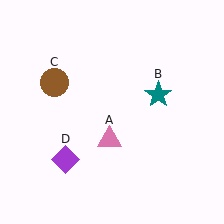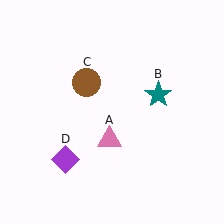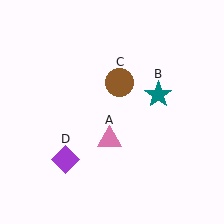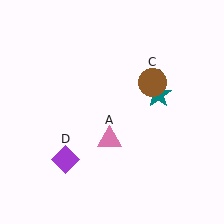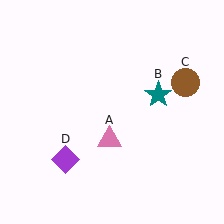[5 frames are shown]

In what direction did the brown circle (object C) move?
The brown circle (object C) moved right.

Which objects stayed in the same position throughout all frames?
Pink triangle (object A) and teal star (object B) and purple diamond (object D) remained stationary.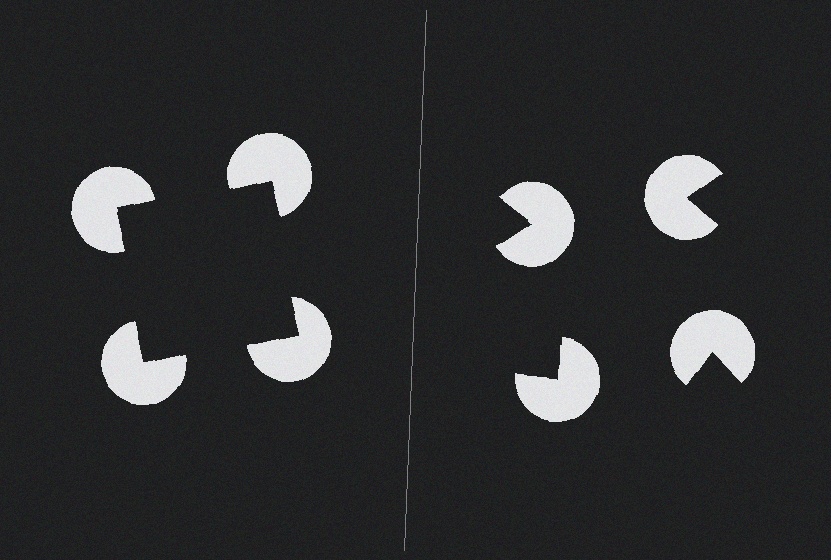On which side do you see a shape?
An illusory square appears on the left side. On the right side the wedge cuts are rotated, so no coherent shape forms.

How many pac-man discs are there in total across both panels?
8 — 4 on each side.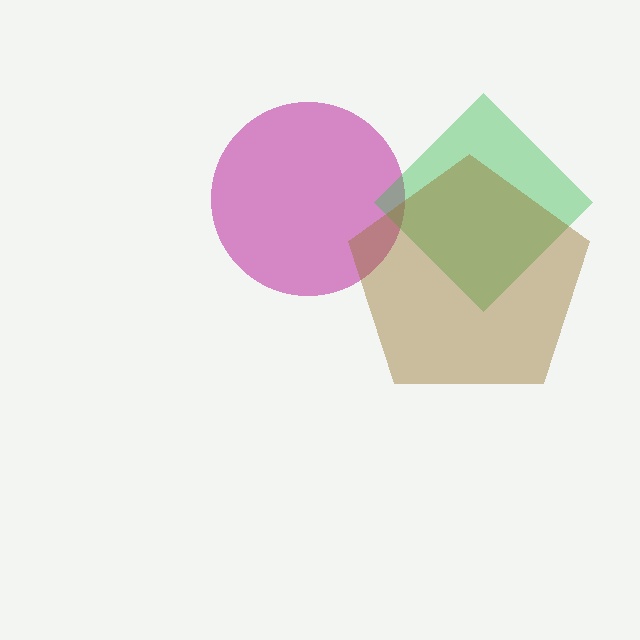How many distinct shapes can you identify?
There are 3 distinct shapes: a magenta circle, a green diamond, a brown pentagon.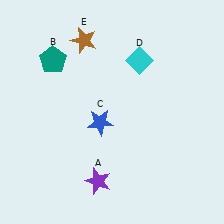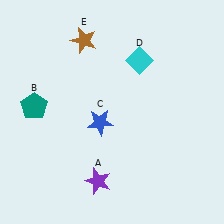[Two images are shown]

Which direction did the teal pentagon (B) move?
The teal pentagon (B) moved down.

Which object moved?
The teal pentagon (B) moved down.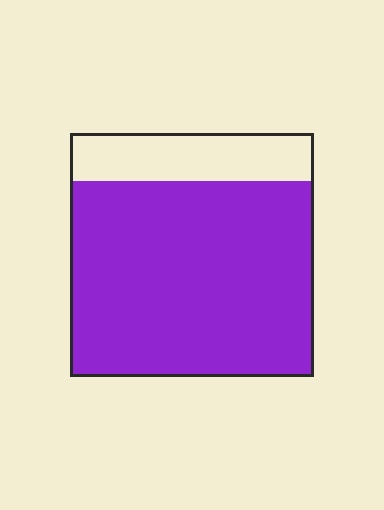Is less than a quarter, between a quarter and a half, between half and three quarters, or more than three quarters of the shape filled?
More than three quarters.